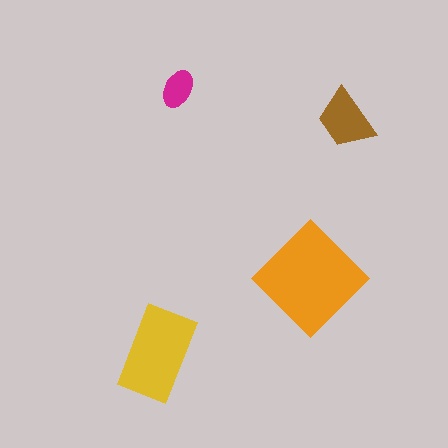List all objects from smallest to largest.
The magenta ellipse, the brown trapezoid, the yellow rectangle, the orange diamond.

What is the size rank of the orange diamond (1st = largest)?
1st.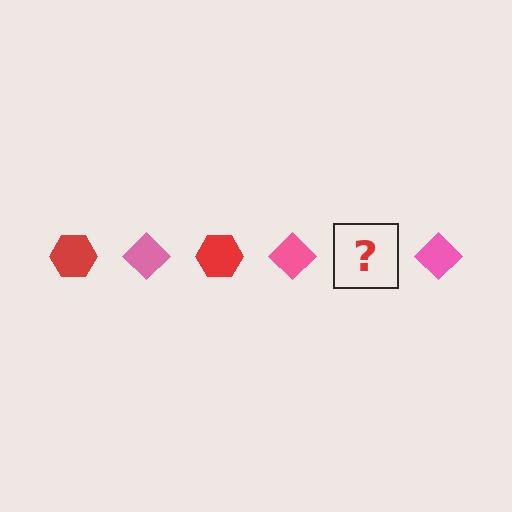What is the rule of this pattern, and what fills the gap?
The rule is that the pattern alternates between red hexagon and pink diamond. The gap should be filled with a red hexagon.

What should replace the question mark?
The question mark should be replaced with a red hexagon.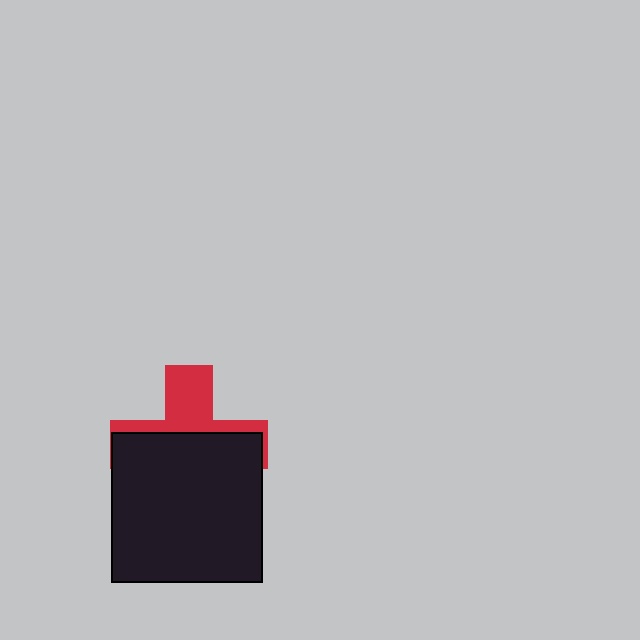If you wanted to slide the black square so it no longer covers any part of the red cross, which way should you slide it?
Slide it down — that is the most direct way to separate the two shapes.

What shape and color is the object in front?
The object in front is a black square.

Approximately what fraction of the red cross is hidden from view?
Roughly 64% of the red cross is hidden behind the black square.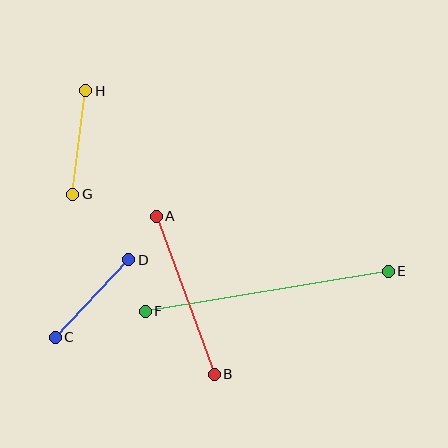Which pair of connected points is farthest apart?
Points E and F are farthest apart.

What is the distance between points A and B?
The distance is approximately 168 pixels.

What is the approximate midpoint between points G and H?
The midpoint is at approximately (79, 143) pixels.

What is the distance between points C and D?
The distance is approximately 107 pixels.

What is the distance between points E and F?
The distance is approximately 246 pixels.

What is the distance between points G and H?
The distance is approximately 105 pixels.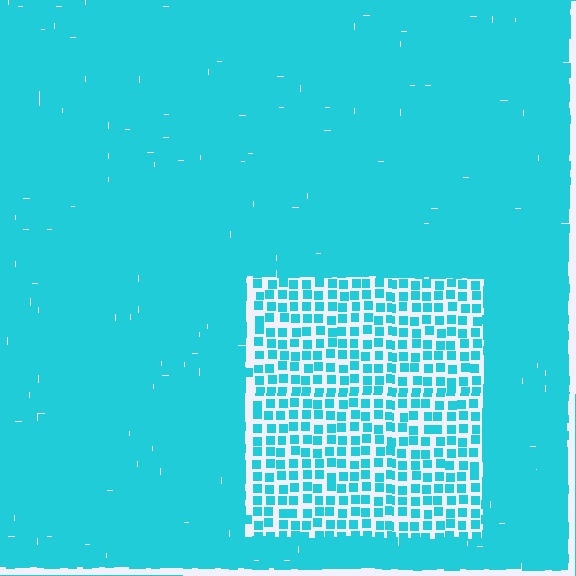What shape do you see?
I see a rectangle.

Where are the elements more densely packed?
The elements are more densely packed outside the rectangle boundary.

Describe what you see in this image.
The image contains small cyan elements arranged at two different densities. A rectangle-shaped region is visible where the elements are less densely packed than the surrounding area.